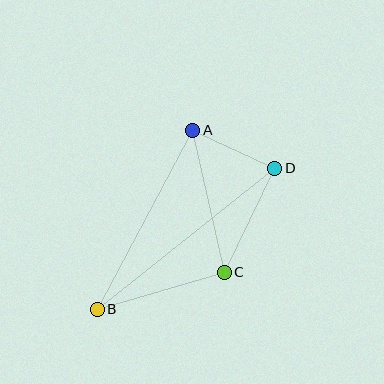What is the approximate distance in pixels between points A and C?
The distance between A and C is approximately 145 pixels.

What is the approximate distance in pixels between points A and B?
The distance between A and B is approximately 203 pixels.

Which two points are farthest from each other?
Points B and D are farthest from each other.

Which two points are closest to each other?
Points A and D are closest to each other.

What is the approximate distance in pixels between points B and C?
The distance between B and C is approximately 132 pixels.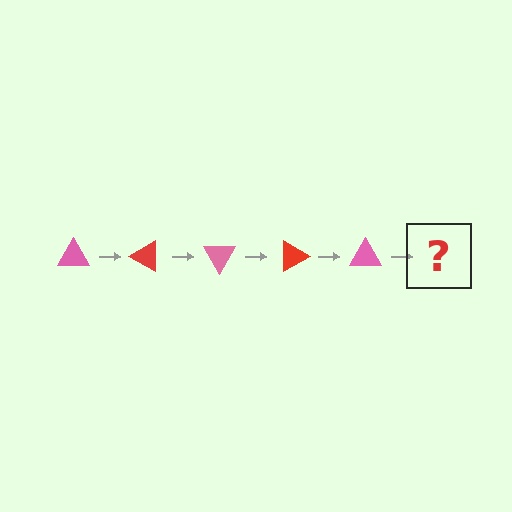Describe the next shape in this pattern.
It should be a red triangle, rotated 150 degrees from the start.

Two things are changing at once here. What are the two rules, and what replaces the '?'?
The two rules are that it rotates 30 degrees each step and the color cycles through pink and red. The '?' should be a red triangle, rotated 150 degrees from the start.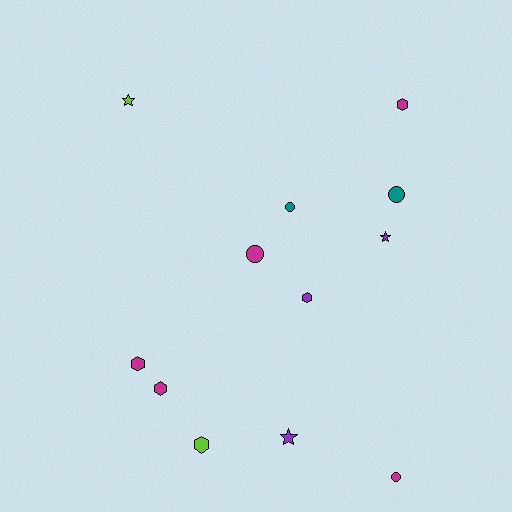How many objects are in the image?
There are 12 objects.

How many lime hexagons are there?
There is 1 lime hexagon.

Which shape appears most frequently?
Hexagon, with 5 objects.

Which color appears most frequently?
Magenta, with 5 objects.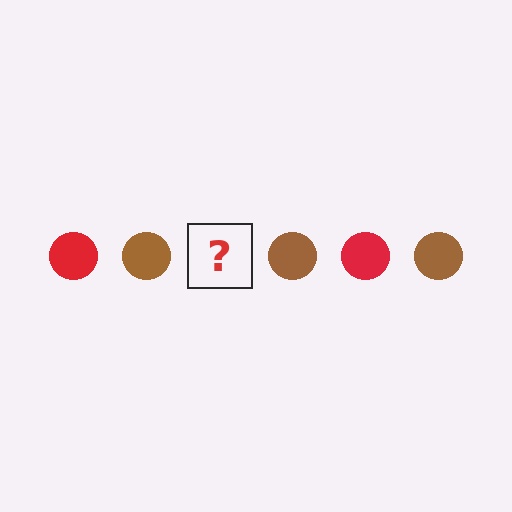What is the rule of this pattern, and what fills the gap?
The rule is that the pattern cycles through red, brown circles. The gap should be filled with a red circle.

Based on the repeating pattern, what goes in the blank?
The blank should be a red circle.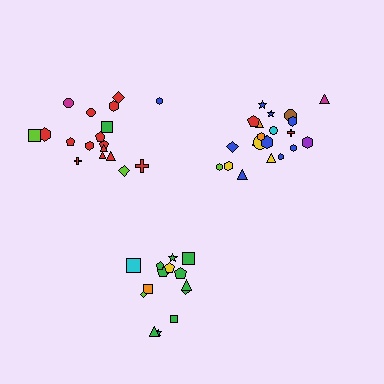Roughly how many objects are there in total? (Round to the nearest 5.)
Roughly 55 objects in total.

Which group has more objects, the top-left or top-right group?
The top-right group.